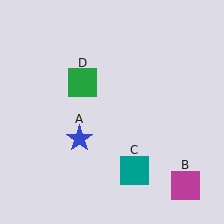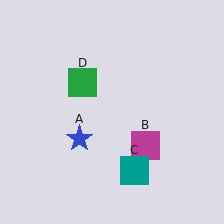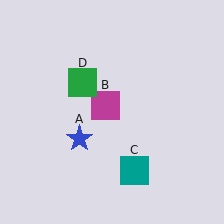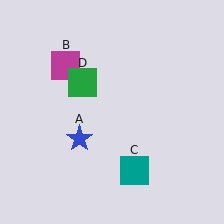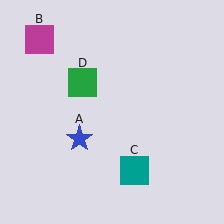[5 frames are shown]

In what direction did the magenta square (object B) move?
The magenta square (object B) moved up and to the left.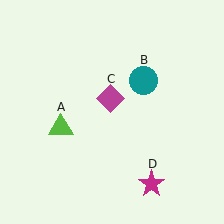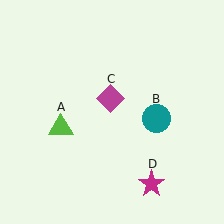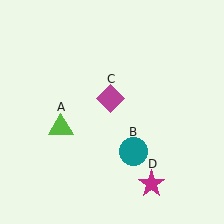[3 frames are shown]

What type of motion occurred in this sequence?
The teal circle (object B) rotated clockwise around the center of the scene.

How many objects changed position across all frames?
1 object changed position: teal circle (object B).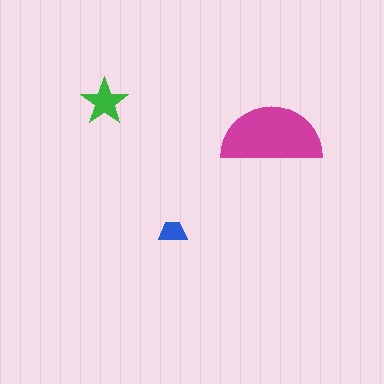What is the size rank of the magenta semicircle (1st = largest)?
1st.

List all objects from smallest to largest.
The blue trapezoid, the green star, the magenta semicircle.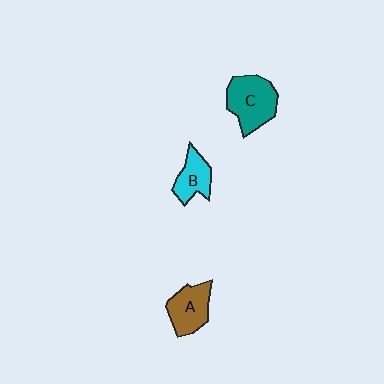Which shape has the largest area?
Shape C (teal).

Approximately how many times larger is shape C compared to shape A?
Approximately 1.3 times.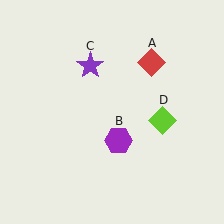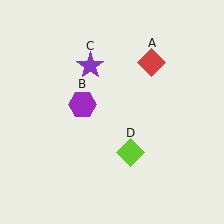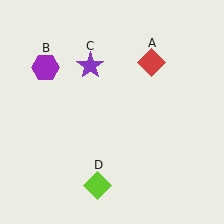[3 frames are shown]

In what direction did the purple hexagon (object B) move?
The purple hexagon (object B) moved up and to the left.